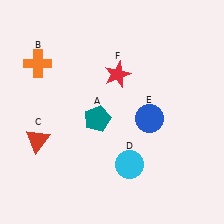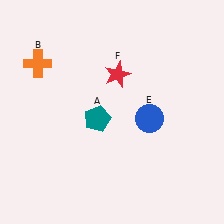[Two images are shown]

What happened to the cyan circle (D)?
The cyan circle (D) was removed in Image 2. It was in the bottom-right area of Image 1.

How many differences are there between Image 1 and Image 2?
There are 2 differences between the two images.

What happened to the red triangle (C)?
The red triangle (C) was removed in Image 2. It was in the bottom-left area of Image 1.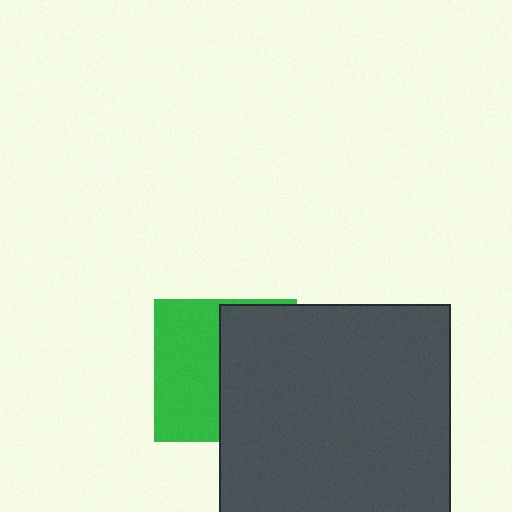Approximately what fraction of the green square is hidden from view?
Roughly 53% of the green square is hidden behind the dark gray rectangle.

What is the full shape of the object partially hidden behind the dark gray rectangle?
The partially hidden object is a green square.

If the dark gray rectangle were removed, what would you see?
You would see the complete green square.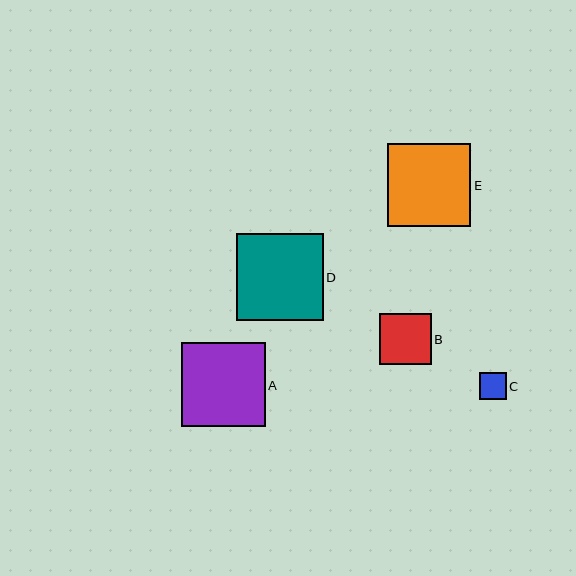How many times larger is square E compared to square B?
Square E is approximately 1.6 times the size of square B.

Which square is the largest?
Square D is the largest with a size of approximately 87 pixels.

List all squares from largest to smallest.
From largest to smallest: D, A, E, B, C.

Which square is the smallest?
Square C is the smallest with a size of approximately 27 pixels.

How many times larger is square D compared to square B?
Square D is approximately 1.7 times the size of square B.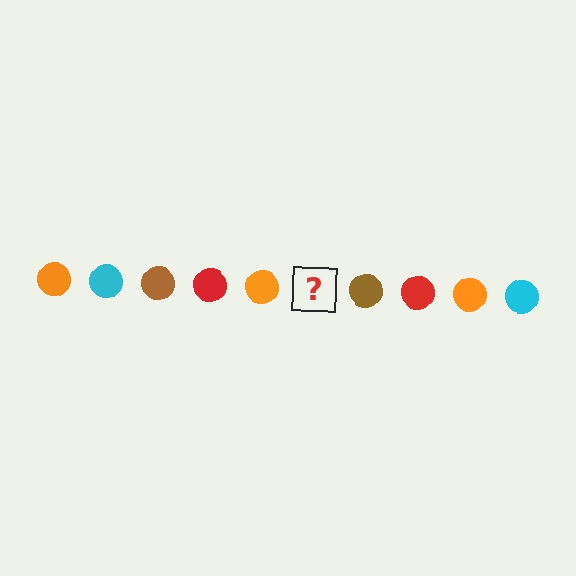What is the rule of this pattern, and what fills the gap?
The rule is that the pattern cycles through orange, cyan, brown, red circles. The gap should be filled with a cyan circle.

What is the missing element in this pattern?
The missing element is a cyan circle.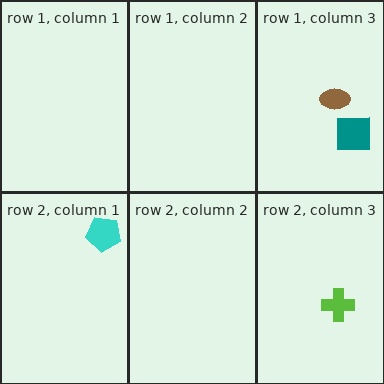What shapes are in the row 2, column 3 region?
The lime cross.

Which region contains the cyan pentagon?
The row 2, column 1 region.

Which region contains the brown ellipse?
The row 1, column 3 region.